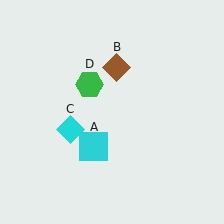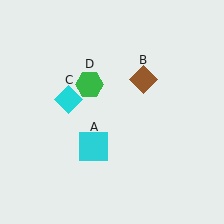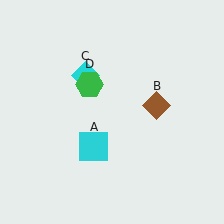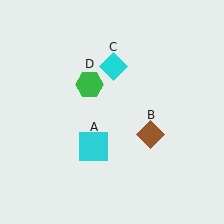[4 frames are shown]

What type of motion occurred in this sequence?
The brown diamond (object B), cyan diamond (object C) rotated clockwise around the center of the scene.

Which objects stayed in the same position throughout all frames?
Cyan square (object A) and green hexagon (object D) remained stationary.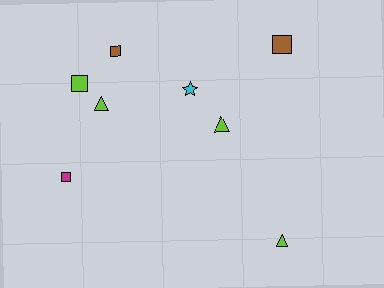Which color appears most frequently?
Lime, with 4 objects.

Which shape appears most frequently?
Square, with 4 objects.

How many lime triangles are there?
There are 3 lime triangles.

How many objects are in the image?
There are 8 objects.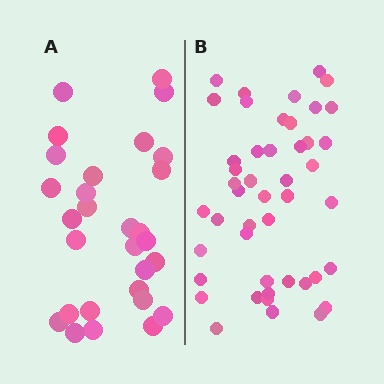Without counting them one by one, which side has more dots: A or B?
Region B (the right region) has more dots.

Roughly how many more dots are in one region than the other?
Region B has approximately 15 more dots than region A.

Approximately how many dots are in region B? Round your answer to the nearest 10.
About 50 dots. (The exact count is 46, which rounds to 50.)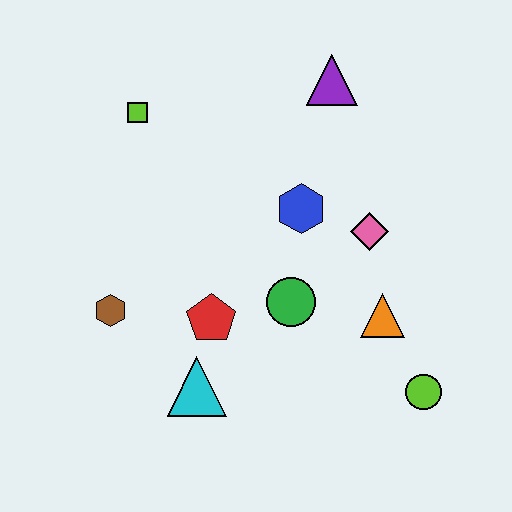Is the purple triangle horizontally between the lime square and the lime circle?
Yes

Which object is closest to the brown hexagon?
The red pentagon is closest to the brown hexagon.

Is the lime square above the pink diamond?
Yes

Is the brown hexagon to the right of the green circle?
No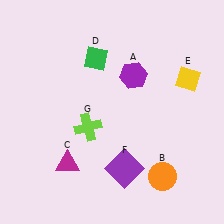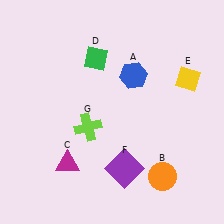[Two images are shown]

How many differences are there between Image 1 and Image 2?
There is 1 difference between the two images.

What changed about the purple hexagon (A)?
In Image 1, A is purple. In Image 2, it changed to blue.